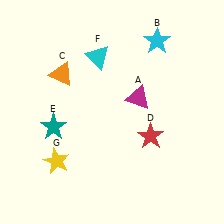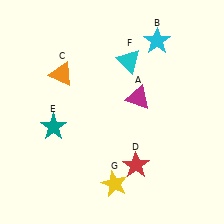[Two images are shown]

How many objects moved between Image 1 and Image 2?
3 objects moved between the two images.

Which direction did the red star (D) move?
The red star (D) moved down.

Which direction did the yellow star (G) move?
The yellow star (G) moved right.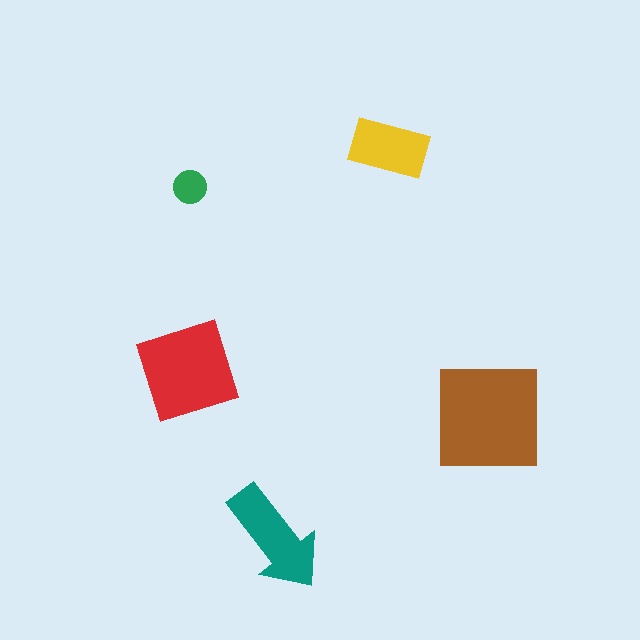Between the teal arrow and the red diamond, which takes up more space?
The red diamond.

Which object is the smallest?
The green circle.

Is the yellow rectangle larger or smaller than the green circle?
Larger.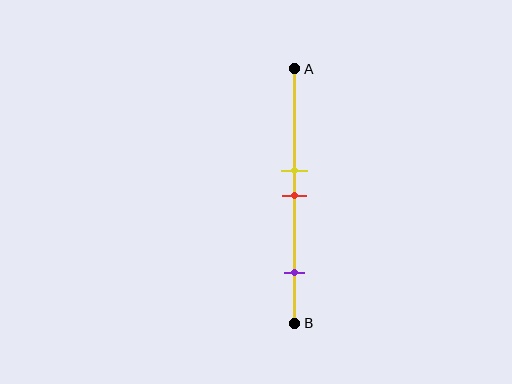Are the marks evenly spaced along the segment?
No, the marks are not evenly spaced.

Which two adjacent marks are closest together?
The yellow and red marks are the closest adjacent pair.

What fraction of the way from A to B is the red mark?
The red mark is approximately 50% (0.5) of the way from A to B.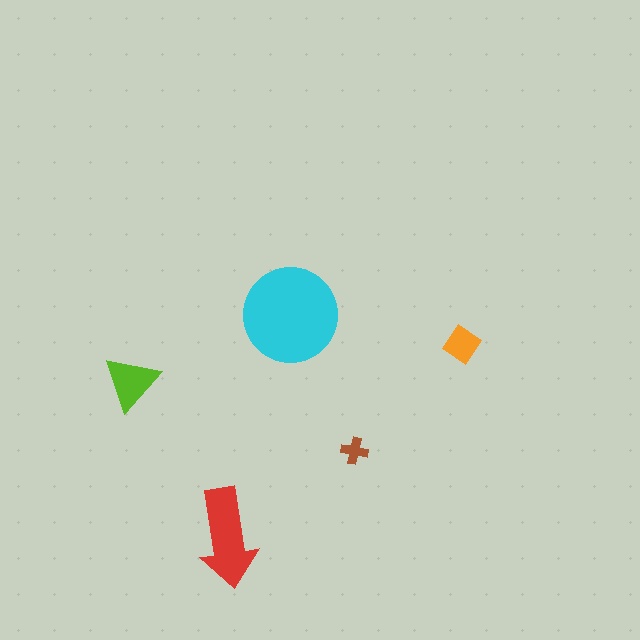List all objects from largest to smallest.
The cyan circle, the red arrow, the lime triangle, the orange diamond, the brown cross.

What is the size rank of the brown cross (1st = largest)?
5th.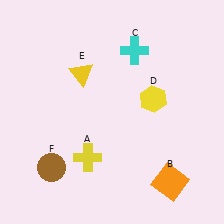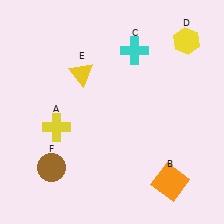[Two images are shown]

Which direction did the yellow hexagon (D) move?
The yellow hexagon (D) moved up.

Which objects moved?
The objects that moved are: the yellow cross (A), the yellow hexagon (D).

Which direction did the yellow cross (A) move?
The yellow cross (A) moved left.